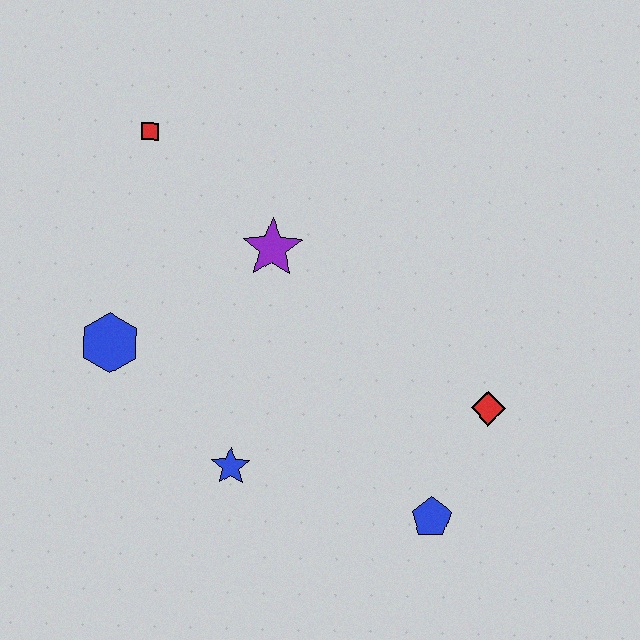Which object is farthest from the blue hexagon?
The red diamond is farthest from the blue hexagon.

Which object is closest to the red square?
The purple star is closest to the red square.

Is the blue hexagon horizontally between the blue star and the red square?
No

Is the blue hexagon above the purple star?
No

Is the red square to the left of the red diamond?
Yes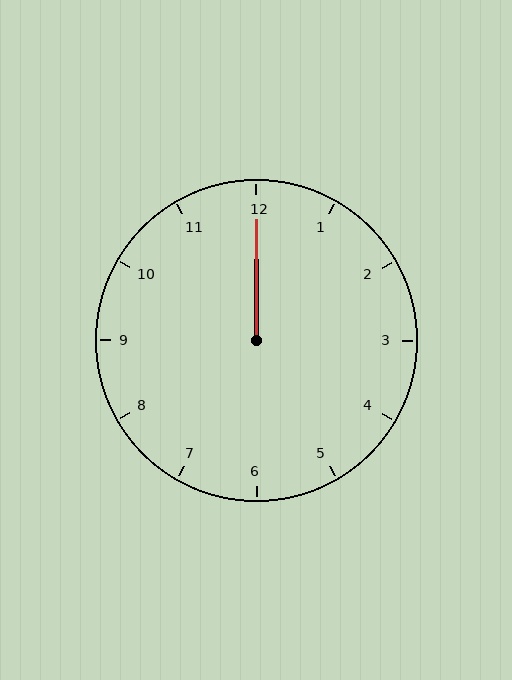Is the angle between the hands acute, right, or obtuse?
It is acute.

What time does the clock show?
12:00.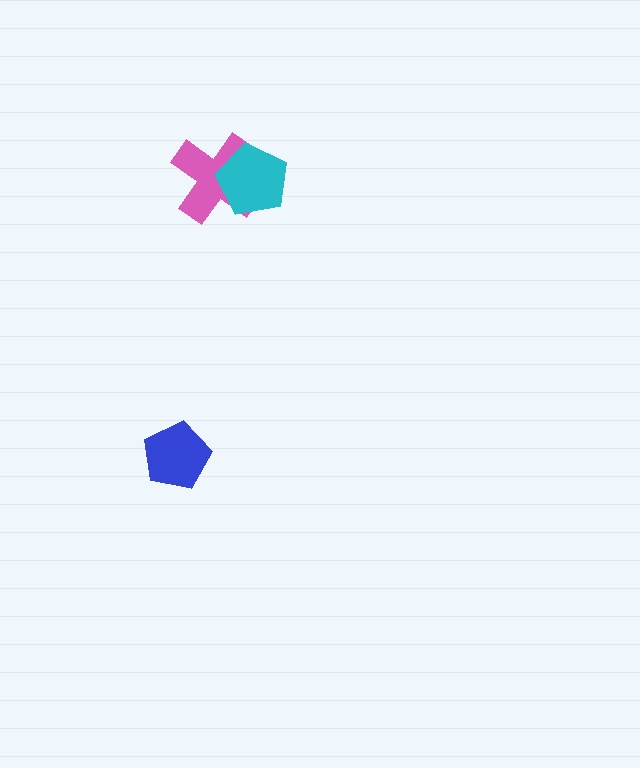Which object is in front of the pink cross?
The cyan pentagon is in front of the pink cross.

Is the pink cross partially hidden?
Yes, it is partially covered by another shape.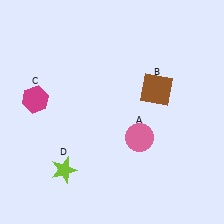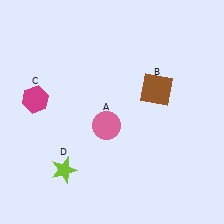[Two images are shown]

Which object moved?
The pink circle (A) moved left.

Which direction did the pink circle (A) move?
The pink circle (A) moved left.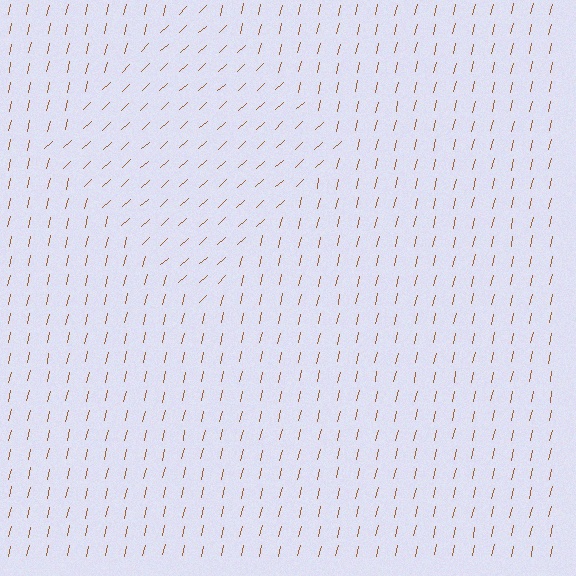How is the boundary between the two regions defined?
The boundary is defined purely by a change in line orientation (approximately 35 degrees difference). All lines are the same color and thickness.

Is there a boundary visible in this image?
Yes, there is a texture boundary formed by a change in line orientation.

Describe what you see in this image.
The image is filled with small brown line segments. A diamond region in the image has lines oriented differently from the surrounding lines, creating a visible texture boundary.